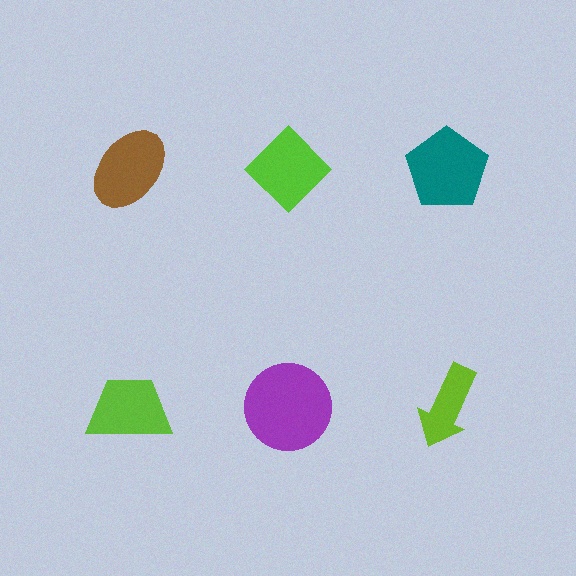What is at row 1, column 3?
A teal pentagon.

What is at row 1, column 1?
A brown ellipse.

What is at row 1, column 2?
A lime diamond.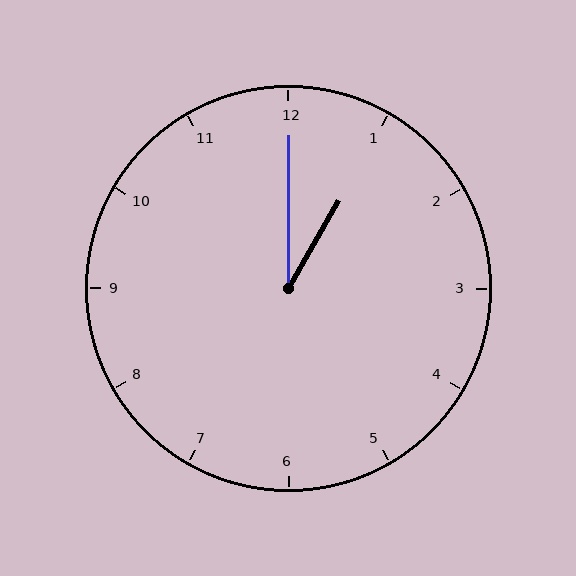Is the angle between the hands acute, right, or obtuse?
It is acute.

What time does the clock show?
1:00.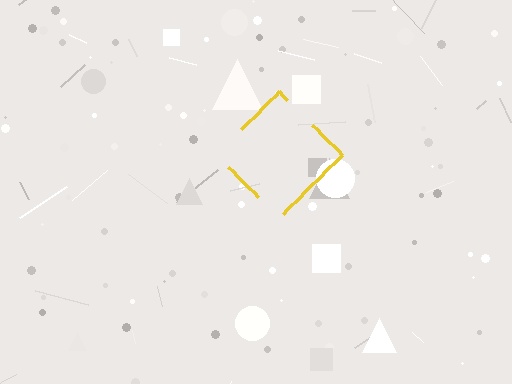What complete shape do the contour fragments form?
The contour fragments form a diamond.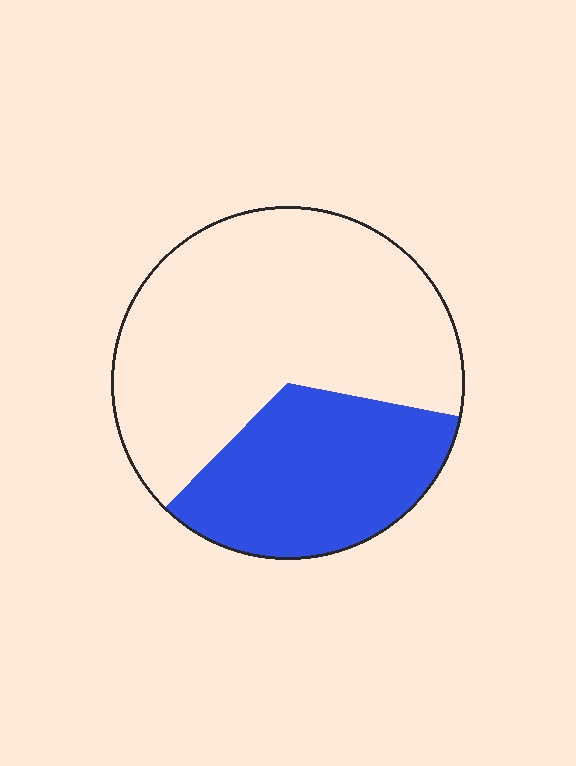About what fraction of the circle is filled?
About one third (1/3).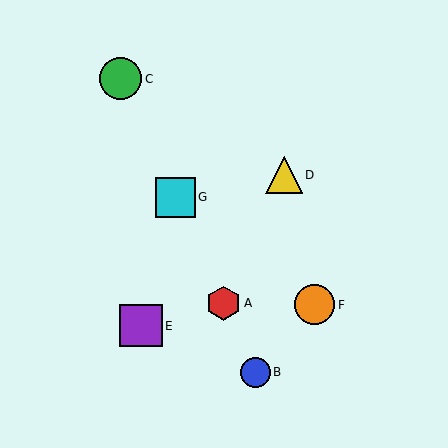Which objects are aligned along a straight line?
Objects A, B, C, G are aligned along a straight line.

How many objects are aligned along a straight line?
4 objects (A, B, C, G) are aligned along a straight line.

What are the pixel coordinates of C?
Object C is at (121, 79).